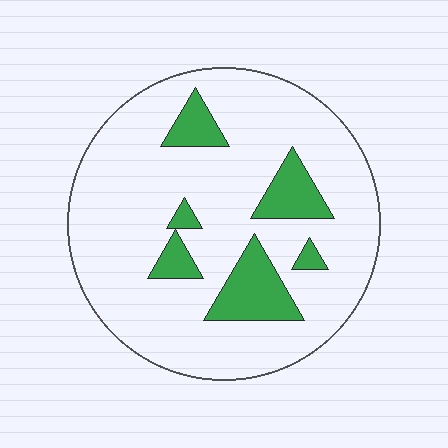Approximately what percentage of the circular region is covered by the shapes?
Approximately 15%.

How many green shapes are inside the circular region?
6.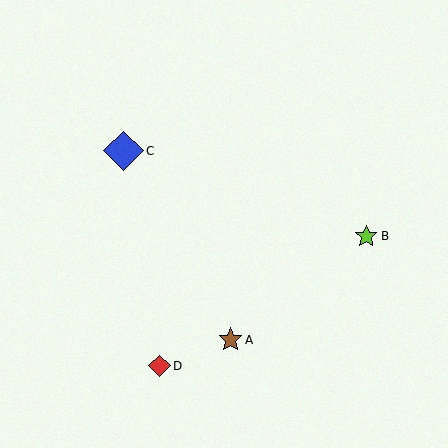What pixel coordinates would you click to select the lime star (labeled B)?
Click at (366, 236) to select the lime star B.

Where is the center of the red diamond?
The center of the red diamond is at (159, 366).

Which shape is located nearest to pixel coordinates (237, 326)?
The brown star (labeled A) at (230, 340) is nearest to that location.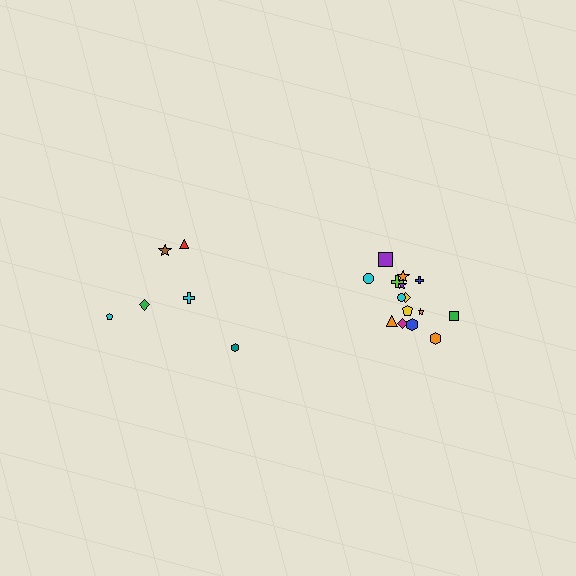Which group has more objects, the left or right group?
The right group.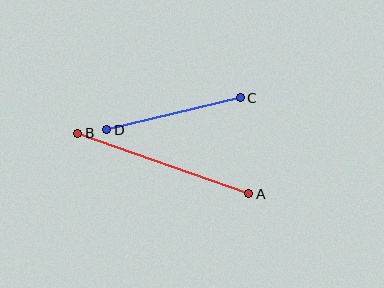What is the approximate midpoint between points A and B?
The midpoint is at approximately (163, 163) pixels.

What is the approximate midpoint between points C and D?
The midpoint is at approximately (174, 114) pixels.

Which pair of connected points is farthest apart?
Points A and B are farthest apart.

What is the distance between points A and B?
The distance is approximately 181 pixels.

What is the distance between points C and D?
The distance is approximately 137 pixels.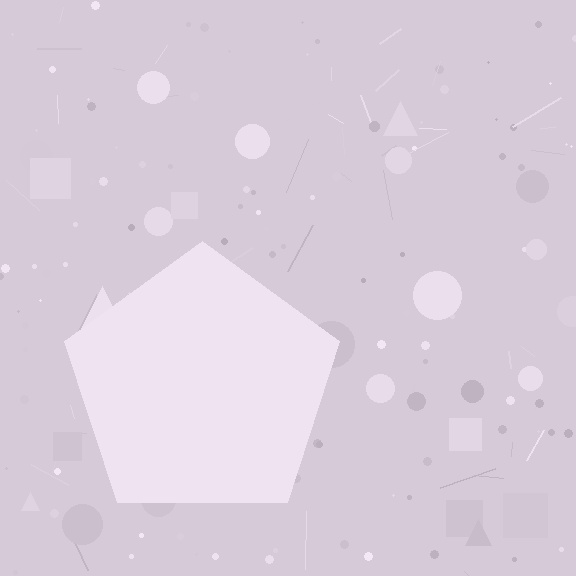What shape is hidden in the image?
A pentagon is hidden in the image.